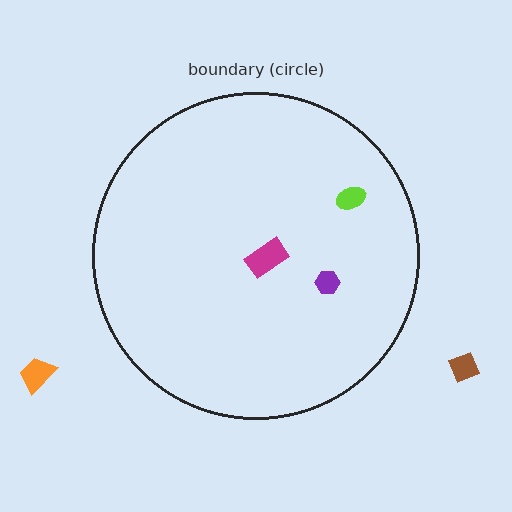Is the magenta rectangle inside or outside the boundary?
Inside.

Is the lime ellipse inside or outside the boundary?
Inside.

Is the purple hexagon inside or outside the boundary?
Inside.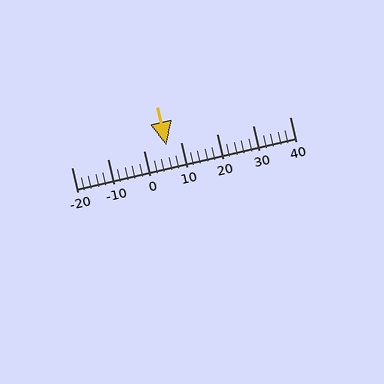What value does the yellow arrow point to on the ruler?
The yellow arrow points to approximately 6.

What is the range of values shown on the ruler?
The ruler shows values from -20 to 40.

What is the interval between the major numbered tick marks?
The major tick marks are spaced 10 units apart.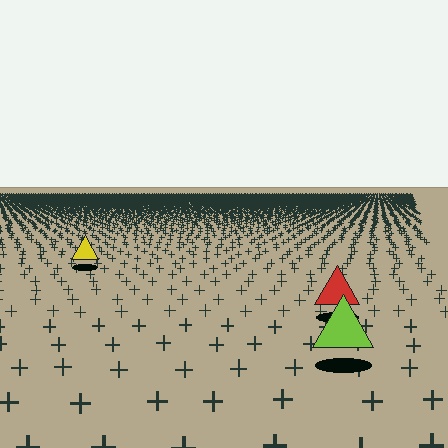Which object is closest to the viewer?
The lime triangle is closest. The texture marks near it are larger and more spread out.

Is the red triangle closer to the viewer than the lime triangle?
No. The lime triangle is closer — you can tell from the texture gradient: the ground texture is coarser near it.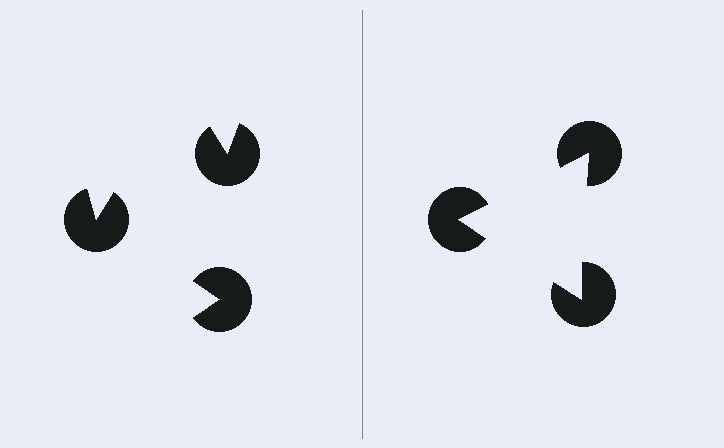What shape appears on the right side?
An illusory triangle.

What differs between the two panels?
The pac-man discs are positioned identically on both sides; only the wedge orientations differ. On the right they align to a triangle; on the left they are misaligned.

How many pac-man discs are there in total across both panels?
6 — 3 on each side.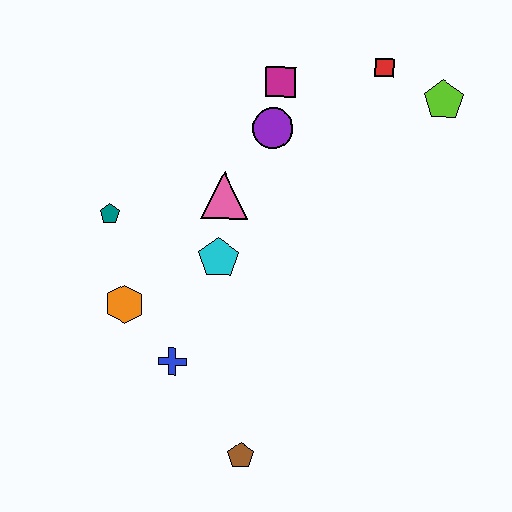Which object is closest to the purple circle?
The magenta square is closest to the purple circle.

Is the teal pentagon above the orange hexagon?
Yes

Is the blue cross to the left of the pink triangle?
Yes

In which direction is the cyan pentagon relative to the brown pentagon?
The cyan pentagon is above the brown pentagon.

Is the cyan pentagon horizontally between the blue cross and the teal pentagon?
No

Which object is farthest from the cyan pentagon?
The lime pentagon is farthest from the cyan pentagon.